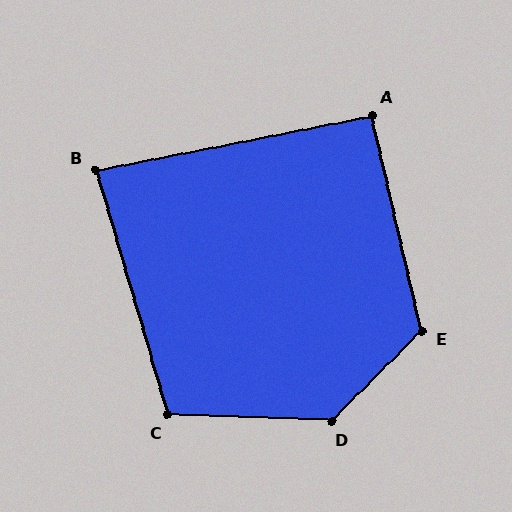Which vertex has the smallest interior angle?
B, at approximately 85 degrees.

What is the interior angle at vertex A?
Approximately 92 degrees (approximately right).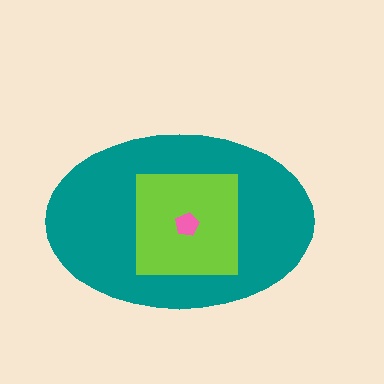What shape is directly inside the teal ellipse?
The lime square.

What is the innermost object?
The pink pentagon.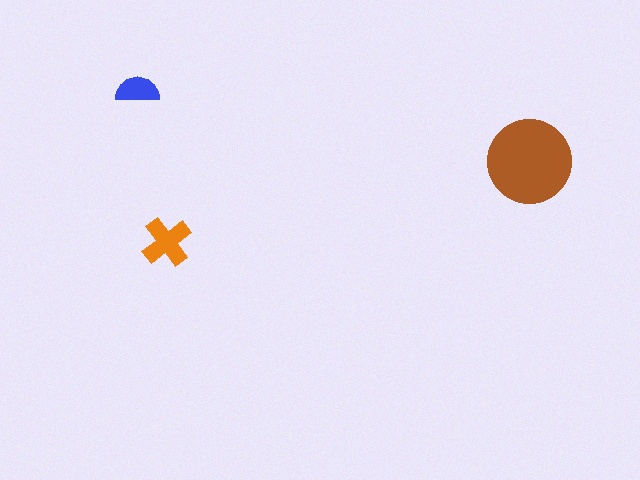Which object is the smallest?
The blue semicircle.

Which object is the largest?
The brown circle.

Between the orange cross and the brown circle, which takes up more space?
The brown circle.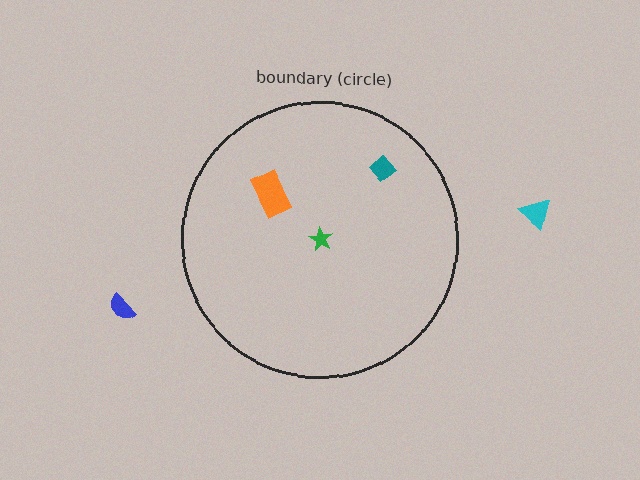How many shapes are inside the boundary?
3 inside, 2 outside.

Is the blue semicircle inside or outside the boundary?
Outside.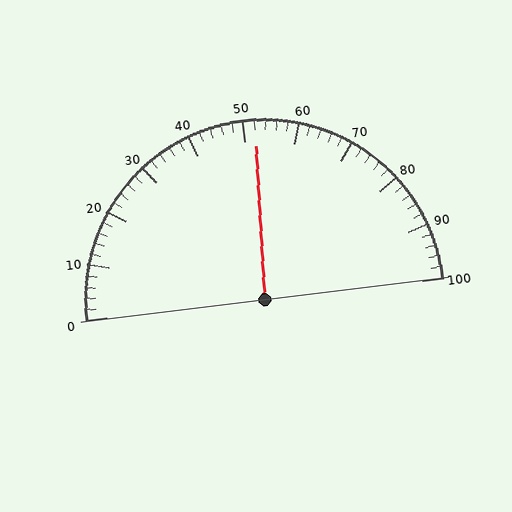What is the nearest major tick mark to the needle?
The nearest major tick mark is 50.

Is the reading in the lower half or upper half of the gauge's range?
The reading is in the upper half of the range (0 to 100).